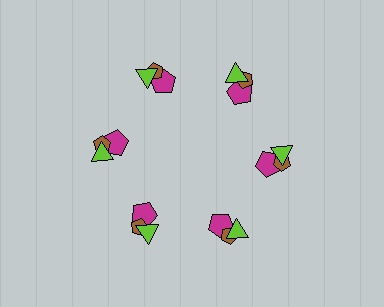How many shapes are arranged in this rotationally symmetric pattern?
There are 18 shapes, arranged in 6 groups of 3.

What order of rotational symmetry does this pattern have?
This pattern has 6-fold rotational symmetry.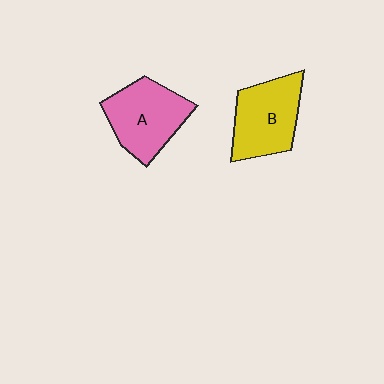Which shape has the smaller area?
Shape B (yellow).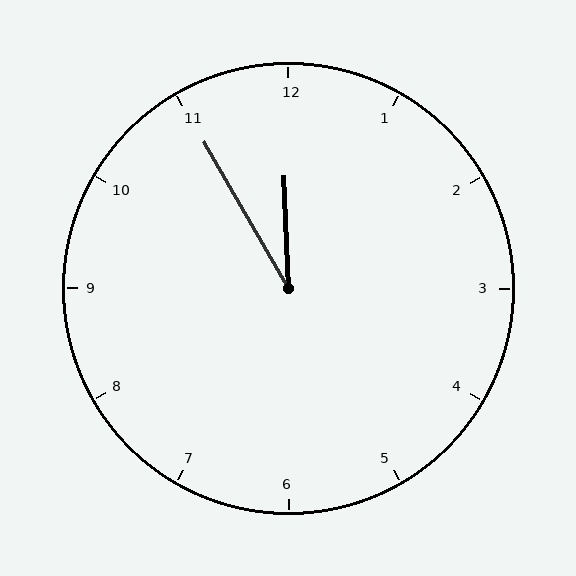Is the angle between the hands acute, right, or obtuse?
It is acute.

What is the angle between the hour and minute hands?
Approximately 28 degrees.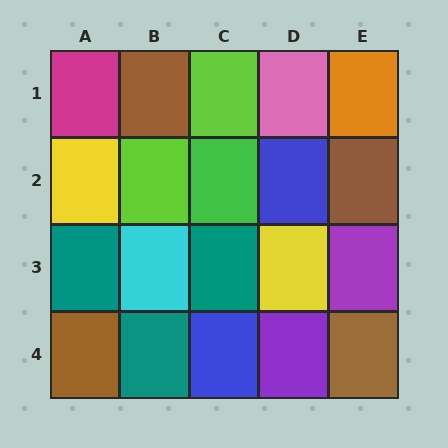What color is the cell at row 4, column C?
Blue.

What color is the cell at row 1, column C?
Lime.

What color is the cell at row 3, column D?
Yellow.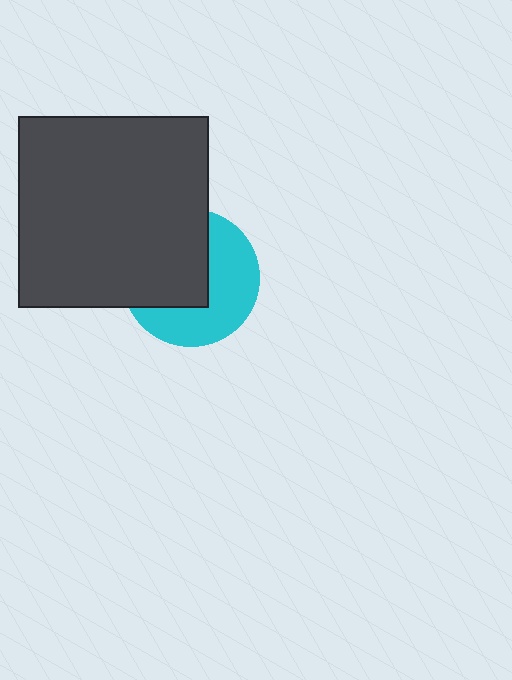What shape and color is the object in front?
The object in front is a dark gray square.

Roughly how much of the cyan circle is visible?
About half of it is visible (roughly 50%).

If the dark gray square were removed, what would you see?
You would see the complete cyan circle.